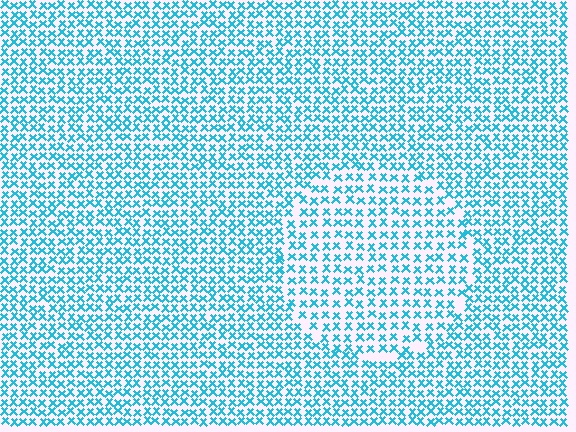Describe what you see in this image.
The image contains small cyan elements arranged at two different densities. A circle-shaped region is visible where the elements are less densely packed than the surrounding area.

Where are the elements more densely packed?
The elements are more densely packed outside the circle boundary.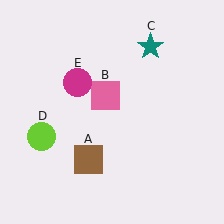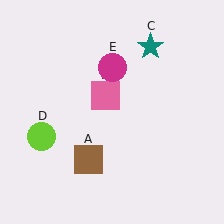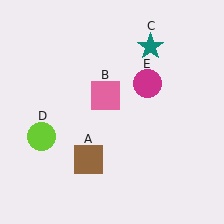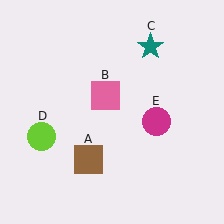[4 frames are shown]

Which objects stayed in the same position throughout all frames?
Brown square (object A) and pink square (object B) and teal star (object C) and lime circle (object D) remained stationary.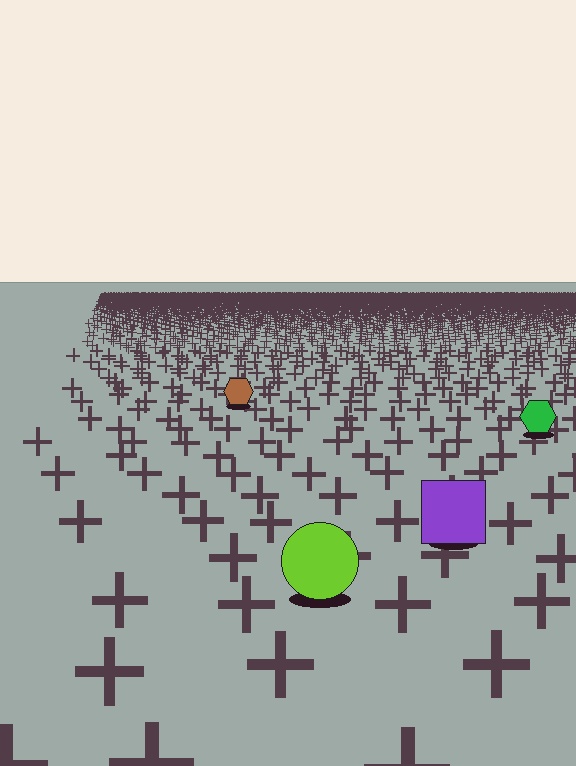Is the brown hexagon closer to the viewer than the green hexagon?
No. The green hexagon is closer — you can tell from the texture gradient: the ground texture is coarser near it.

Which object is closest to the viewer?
The lime circle is closest. The texture marks near it are larger and more spread out.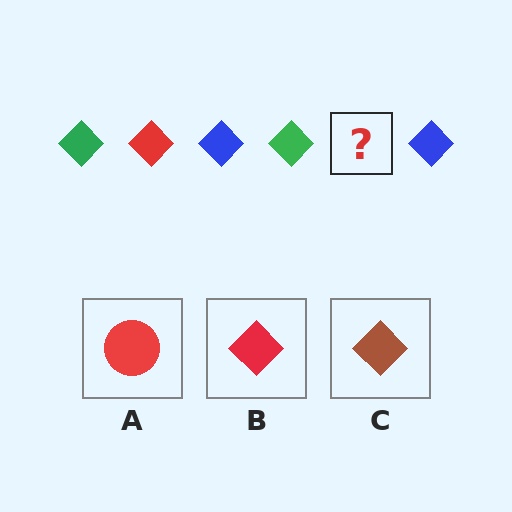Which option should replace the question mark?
Option B.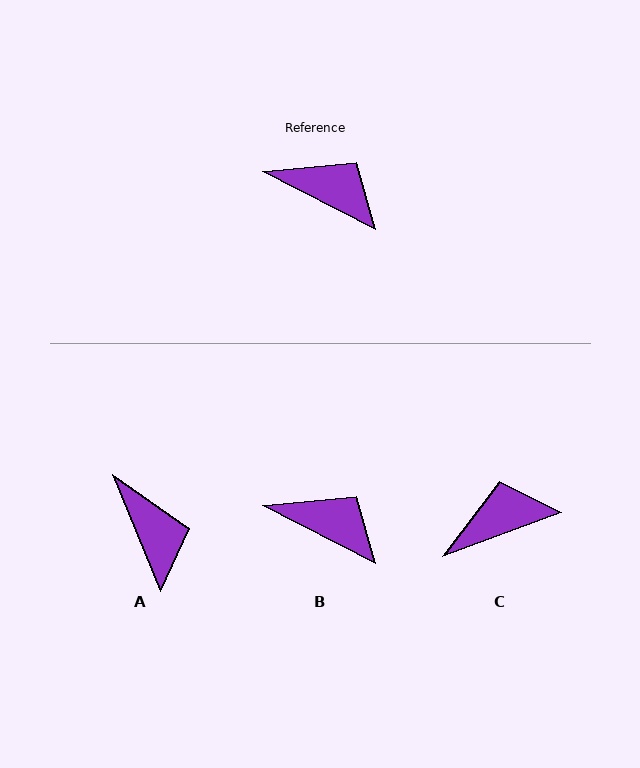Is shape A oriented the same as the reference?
No, it is off by about 41 degrees.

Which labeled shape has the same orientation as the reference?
B.